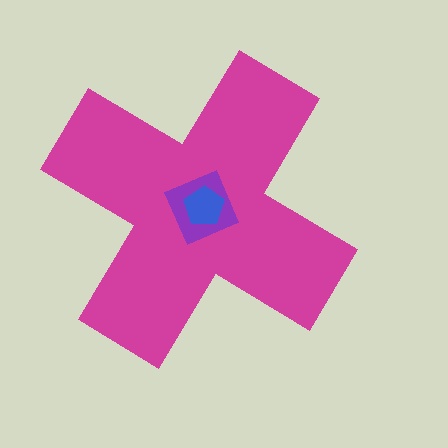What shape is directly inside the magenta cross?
The purple square.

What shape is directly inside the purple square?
The blue pentagon.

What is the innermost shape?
The blue pentagon.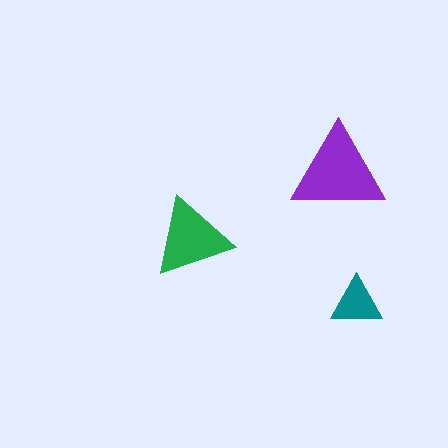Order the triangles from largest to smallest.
the purple one, the green one, the teal one.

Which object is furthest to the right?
The teal triangle is rightmost.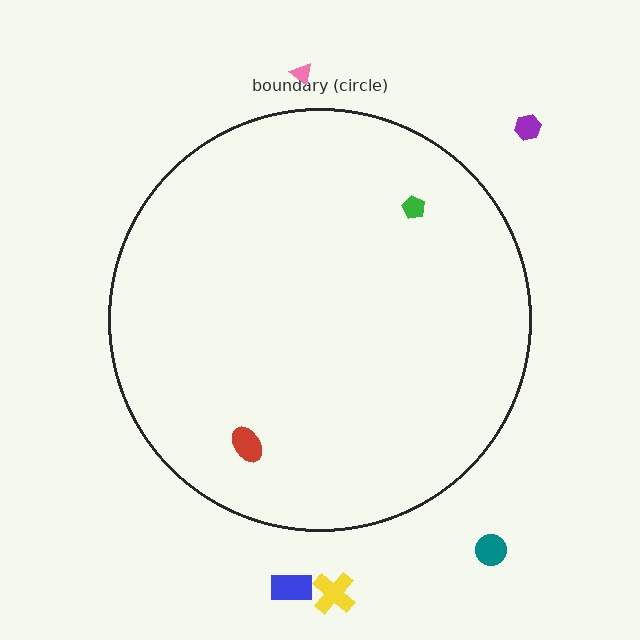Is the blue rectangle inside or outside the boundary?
Outside.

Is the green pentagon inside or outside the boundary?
Inside.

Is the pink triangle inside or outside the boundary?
Outside.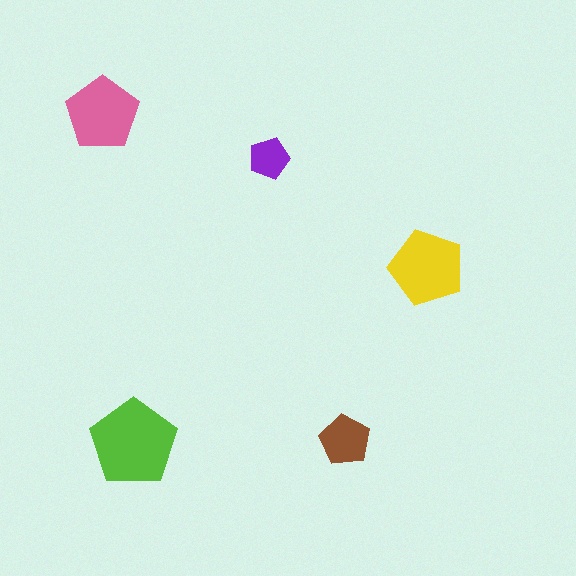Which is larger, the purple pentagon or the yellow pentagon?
The yellow one.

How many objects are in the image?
There are 5 objects in the image.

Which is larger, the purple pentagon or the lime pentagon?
The lime one.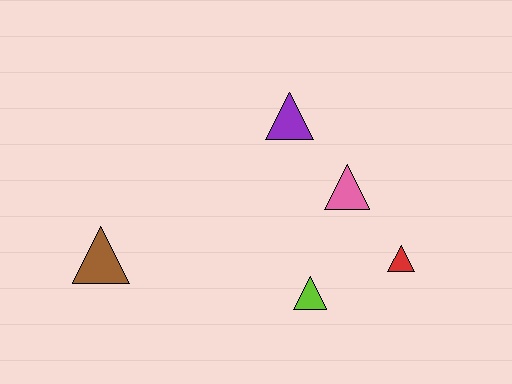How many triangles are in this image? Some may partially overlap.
There are 5 triangles.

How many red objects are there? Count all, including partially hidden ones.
There is 1 red object.